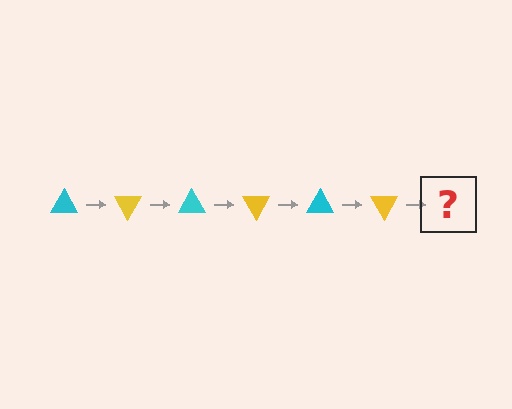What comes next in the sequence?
The next element should be a cyan triangle, rotated 360 degrees from the start.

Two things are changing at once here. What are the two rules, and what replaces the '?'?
The two rules are that it rotates 60 degrees each step and the color cycles through cyan and yellow. The '?' should be a cyan triangle, rotated 360 degrees from the start.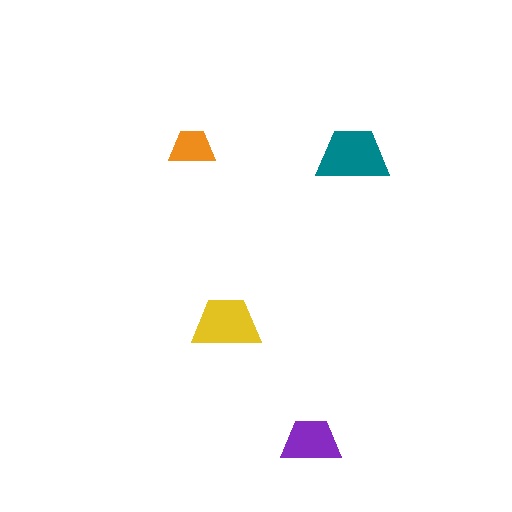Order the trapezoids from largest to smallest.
the teal one, the yellow one, the purple one, the orange one.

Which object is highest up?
The orange trapezoid is topmost.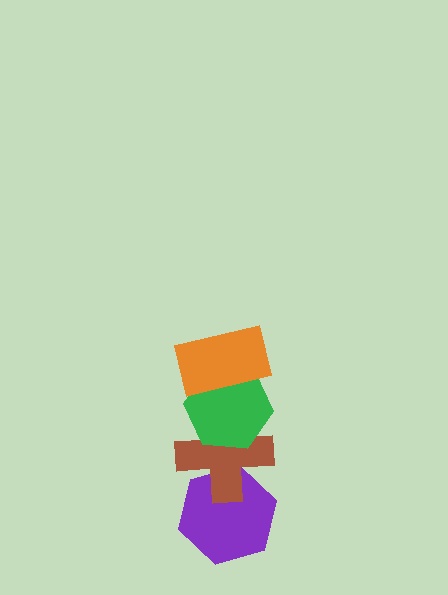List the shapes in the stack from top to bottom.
From top to bottom: the orange rectangle, the green hexagon, the brown cross, the purple hexagon.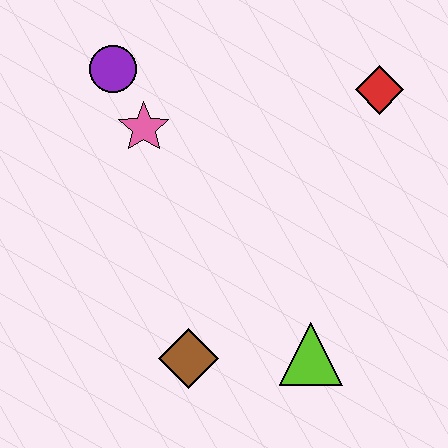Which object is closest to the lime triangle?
The brown diamond is closest to the lime triangle.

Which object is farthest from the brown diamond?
The red diamond is farthest from the brown diamond.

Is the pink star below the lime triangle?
No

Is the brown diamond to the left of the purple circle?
No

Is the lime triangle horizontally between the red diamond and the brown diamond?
Yes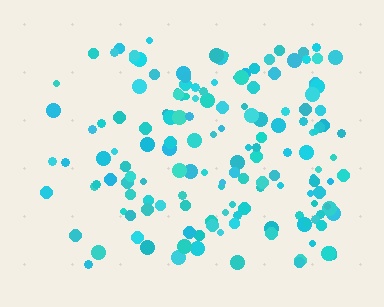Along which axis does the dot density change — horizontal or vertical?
Horizontal.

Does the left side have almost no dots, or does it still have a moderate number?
Still a moderate number, just noticeably fewer than the right.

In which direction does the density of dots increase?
From left to right, with the right side densest.